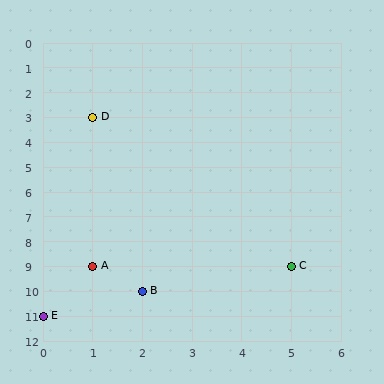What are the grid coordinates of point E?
Point E is at grid coordinates (0, 11).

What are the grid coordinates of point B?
Point B is at grid coordinates (2, 10).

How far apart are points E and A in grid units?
Points E and A are 1 column and 2 rows apart (about 2.2 grid units diagonally).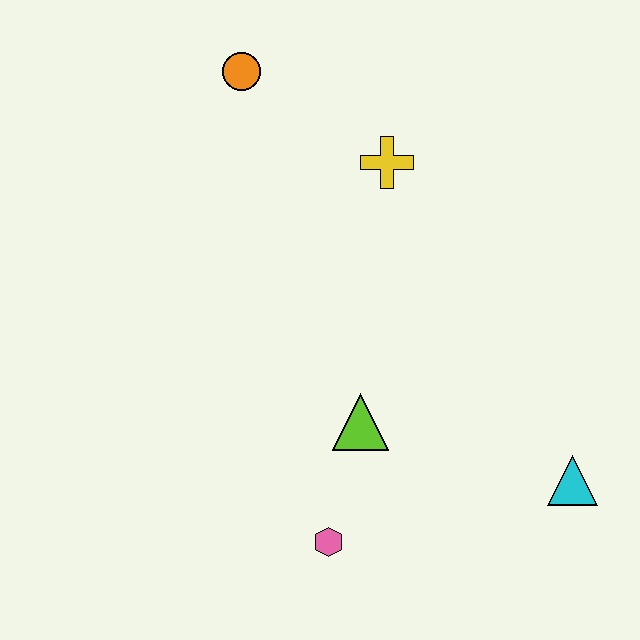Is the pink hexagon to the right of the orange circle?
Yes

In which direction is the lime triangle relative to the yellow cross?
The lime triangle is below the yellow cross.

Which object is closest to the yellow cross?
The orange circle is closest to the yellow cross.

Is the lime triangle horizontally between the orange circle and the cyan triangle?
Yes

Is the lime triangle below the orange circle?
Yes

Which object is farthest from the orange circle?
The cyan triangle is farthest from the orange circle.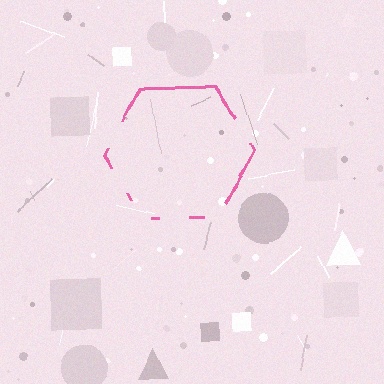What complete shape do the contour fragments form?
The contour fragments form a hexagon.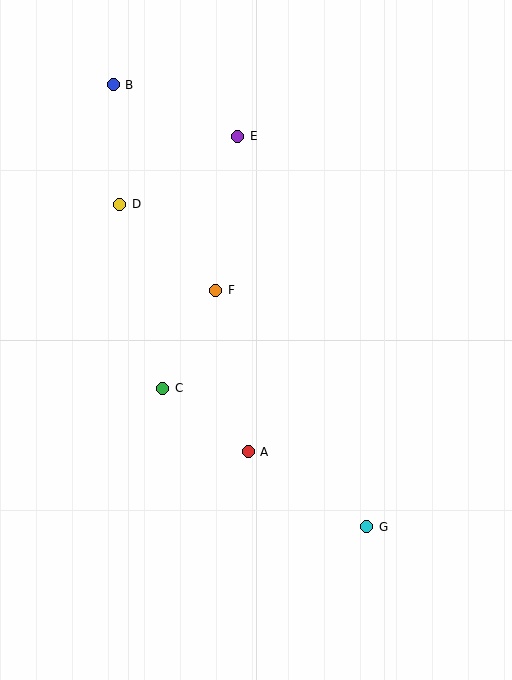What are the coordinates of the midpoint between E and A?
The midpoint between E and A is at (243, 294).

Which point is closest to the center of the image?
Point F at (216, 290) is closest to the center.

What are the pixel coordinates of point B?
Point B is at (113, 85).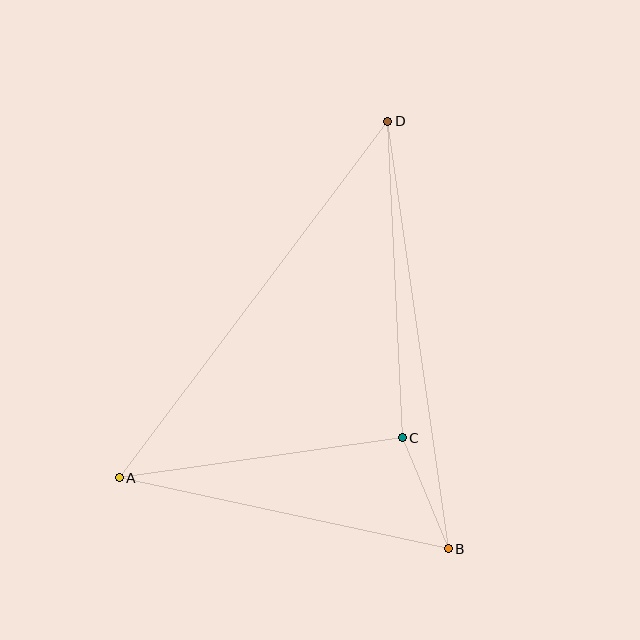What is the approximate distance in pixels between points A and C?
The distance between A and C is approximately 286 pixels.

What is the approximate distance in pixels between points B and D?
The distance between B and D is approximately 432 pixels.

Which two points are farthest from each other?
Points A and D are farthest from each other.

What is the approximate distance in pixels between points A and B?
The distance between A and B is approximately 337 pixels.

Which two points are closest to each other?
Points B and C are closest to each other.